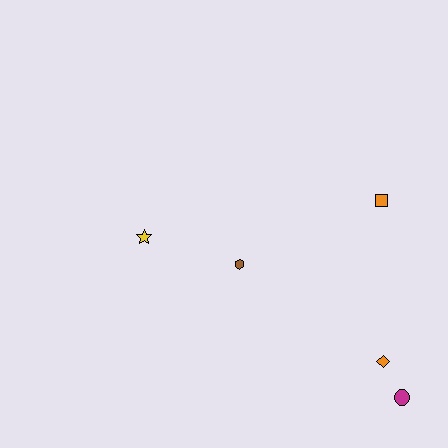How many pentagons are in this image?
There are no pentagons.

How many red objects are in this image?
There are no red objects.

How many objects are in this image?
There are 5 objects.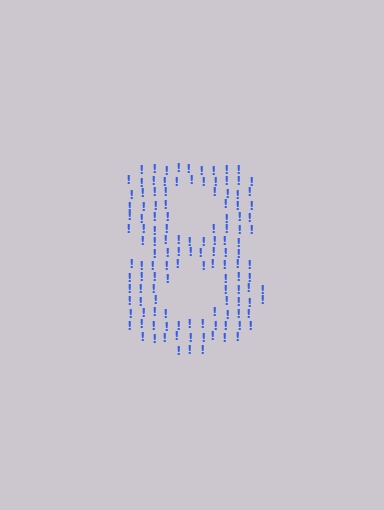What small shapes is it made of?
It is made of small exclamation marks.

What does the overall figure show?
The overall figure shows the digit 8.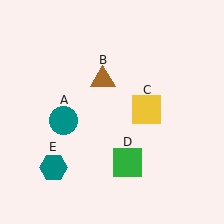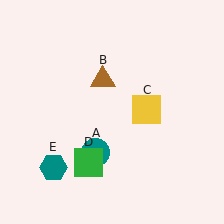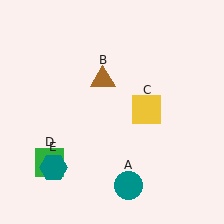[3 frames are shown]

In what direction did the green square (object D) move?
The green square (object D) moved left.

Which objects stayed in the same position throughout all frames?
Brown triangle (object B) and yellow square (object C) and teal hexagon (object E) remained stationary.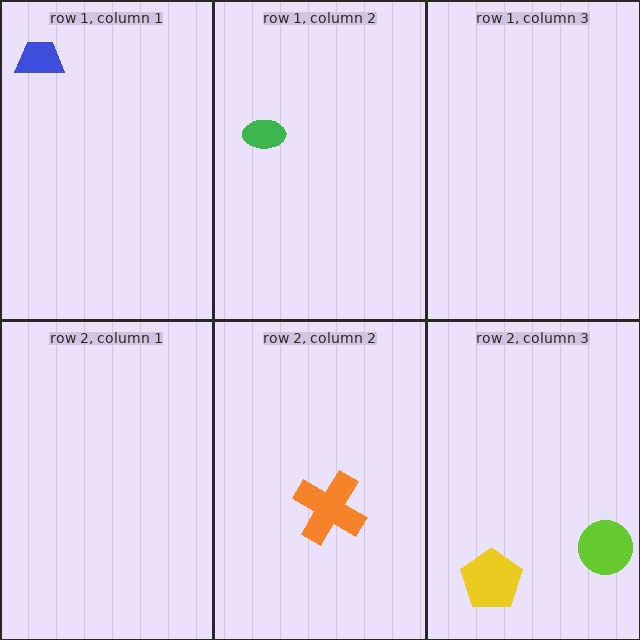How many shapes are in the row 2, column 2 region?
1.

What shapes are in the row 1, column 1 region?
The blue trapezoid.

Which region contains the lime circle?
The row 2, column 3 region.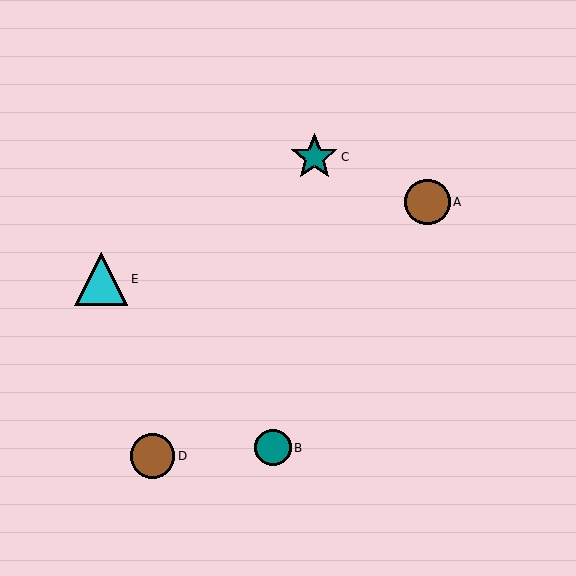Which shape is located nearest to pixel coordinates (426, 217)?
The brown circle (labeled A) at (428, 202) is nearest to that location.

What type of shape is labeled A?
Shape A is a brown circle.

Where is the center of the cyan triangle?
The center of the cyan triangle is at (101, 279).